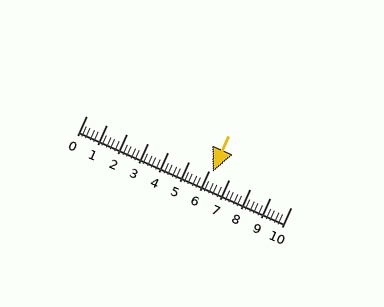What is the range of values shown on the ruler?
The ruler shows values from 0 to 10.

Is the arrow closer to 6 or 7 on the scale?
The arrow is closer to 6.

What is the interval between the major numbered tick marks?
The major tick marks are spaced 1 units apart.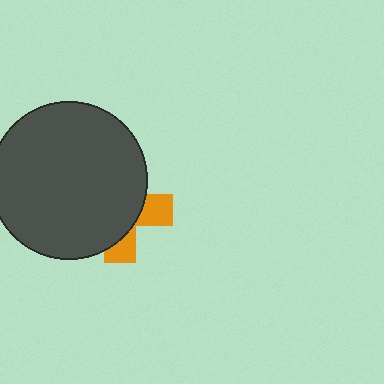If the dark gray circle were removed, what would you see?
You would see the complete orange cross.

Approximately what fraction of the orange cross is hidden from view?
Roughly 70% of the orange cross is hidden behind the dark gray circle.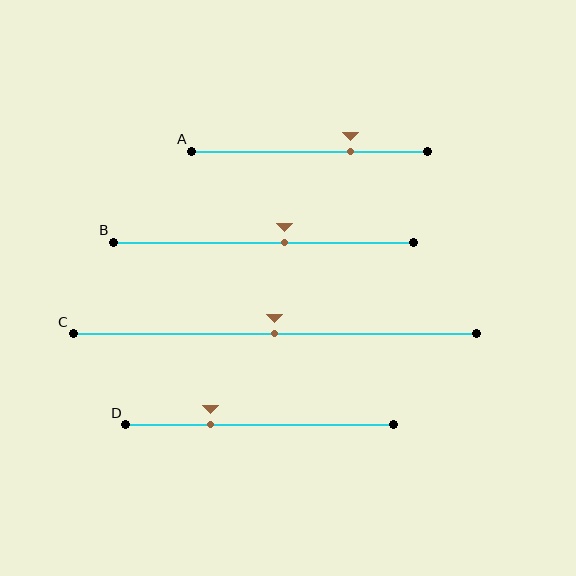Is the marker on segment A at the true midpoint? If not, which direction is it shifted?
No, the marker on segment A is shifted to the right by about 18% of the segment length.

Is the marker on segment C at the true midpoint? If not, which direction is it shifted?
Yes, the marker on segment C is at the true midpoint.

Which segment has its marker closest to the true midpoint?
Segment C has its marker closest to the true midpoint.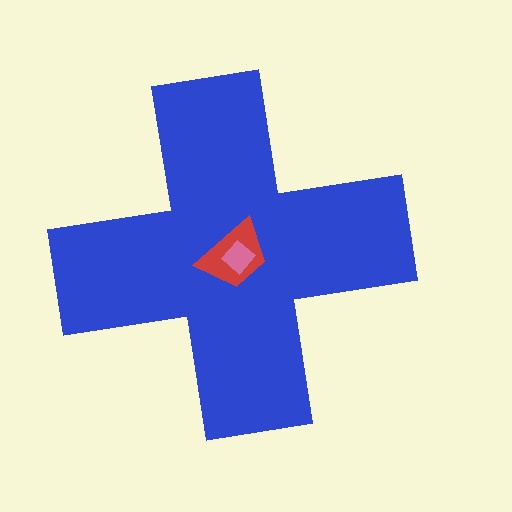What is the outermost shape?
The blue cross.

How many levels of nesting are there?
3.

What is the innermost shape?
The pink diamond.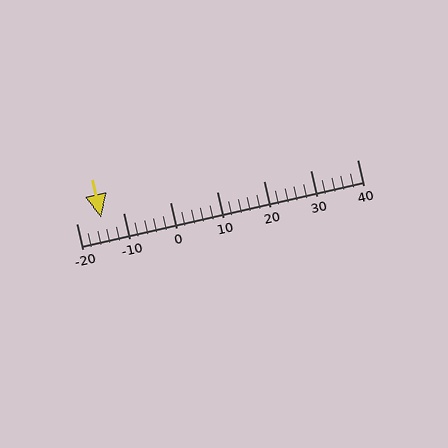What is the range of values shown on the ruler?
The ruler shows values from -20 to 40.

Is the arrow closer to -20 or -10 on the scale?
The arrow is closer to -10.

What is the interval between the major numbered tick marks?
The major tick marks are spaced 10 units apart.